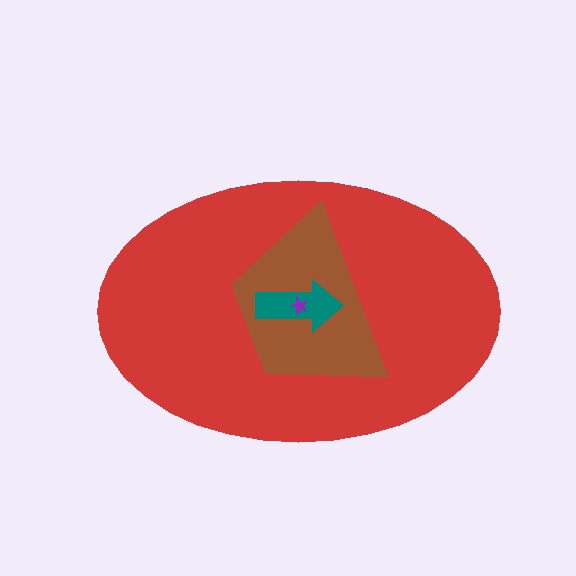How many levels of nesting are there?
4.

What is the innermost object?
The purple star.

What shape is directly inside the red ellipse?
The brown trapezoid.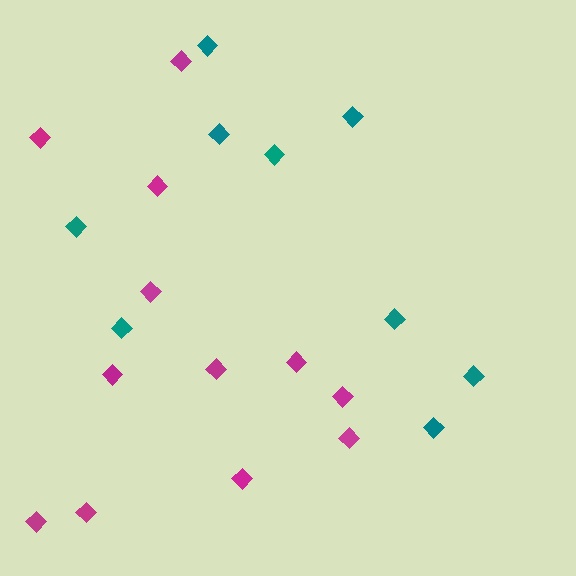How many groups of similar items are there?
There are 2 groups: one group of magenta diamonds (12) and one group of teal diamonds (9).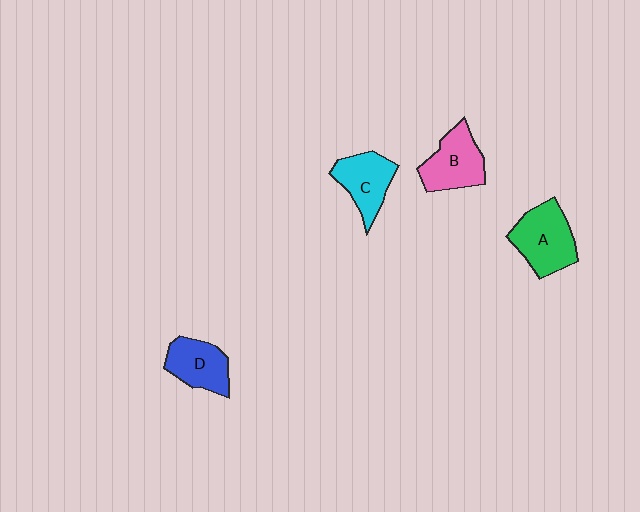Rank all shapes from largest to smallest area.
From largest to smallest: A (green), B (pink), C (cyan), D (blue).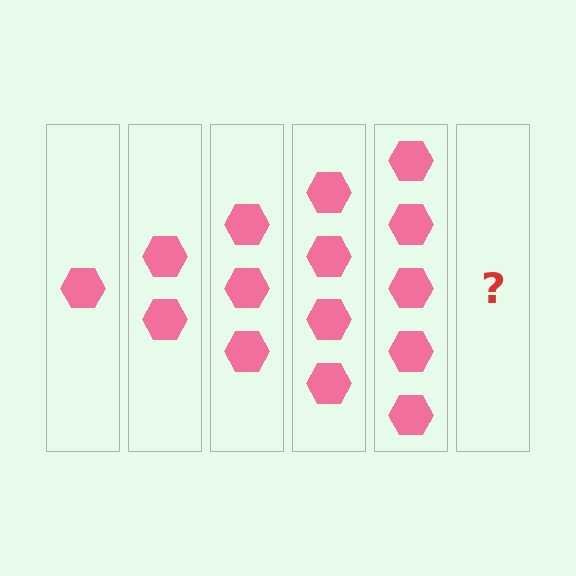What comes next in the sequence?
The next element should be 6 hexagons.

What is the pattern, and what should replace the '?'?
The pattern is that each step adds one more hexagon. The '?' should be 6 hexagons.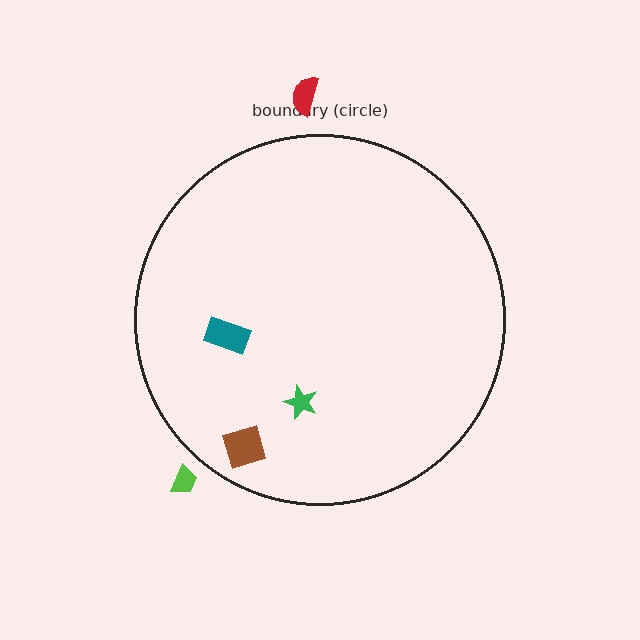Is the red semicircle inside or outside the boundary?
Outside.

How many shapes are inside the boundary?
3 inside, 2 outside.